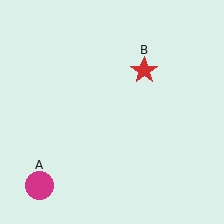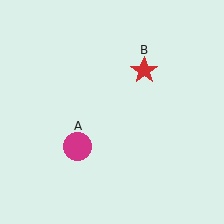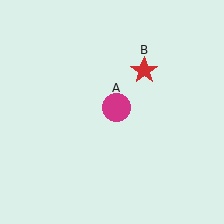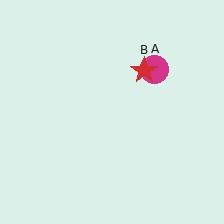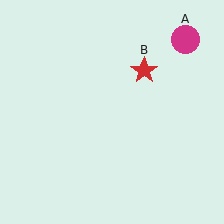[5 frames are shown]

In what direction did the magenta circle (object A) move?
The magenta circle (object A) moved up and to the right.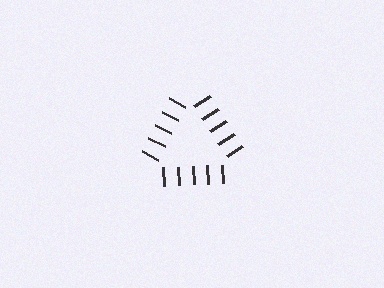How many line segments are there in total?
15 — 5 along each of the 3 edges.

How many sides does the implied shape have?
3 sides — the line-ends trace a triangle.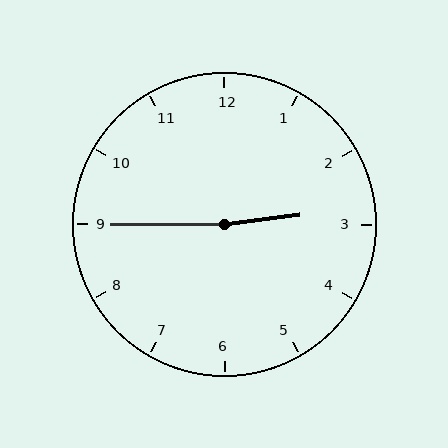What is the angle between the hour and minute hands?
Approximately 172 degrees.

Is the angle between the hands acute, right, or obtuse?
It is obtuse.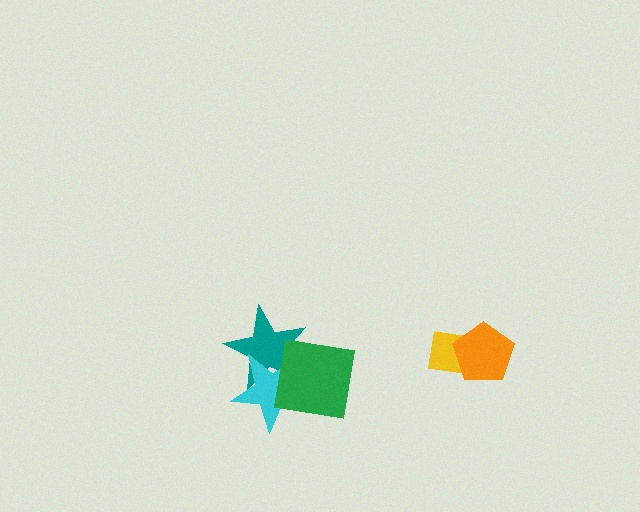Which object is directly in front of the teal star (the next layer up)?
The cyan star is directly in front of the teal star.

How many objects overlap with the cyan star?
2 objects overlap with the cyan star.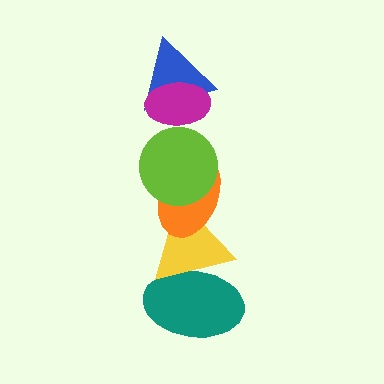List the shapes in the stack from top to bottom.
From top to bottom: the magenta ellipse, the blue triangle, the lime circle, the orange ellipse, the yellow triangle, the teal ellipse.